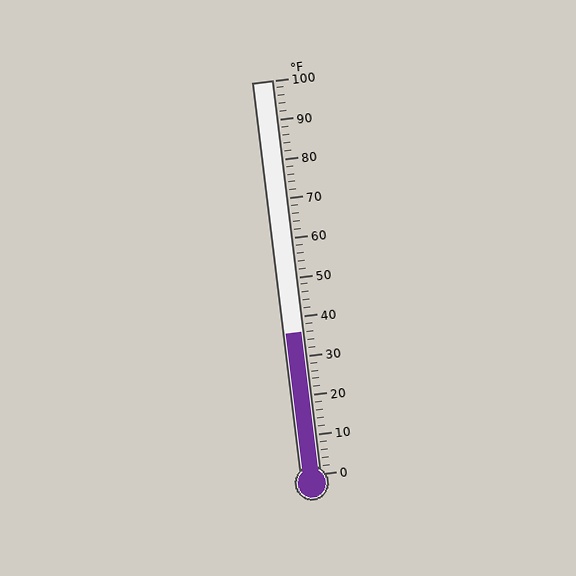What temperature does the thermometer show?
The thermometer shows approximately 36°F.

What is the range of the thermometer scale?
The thermometer scale ranges from 0°F to 100°F.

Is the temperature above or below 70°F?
The temperature is below 70°F.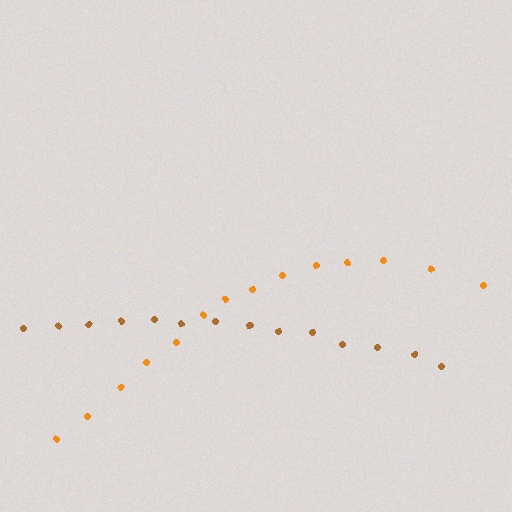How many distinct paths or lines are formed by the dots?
There are 2 distinct paths.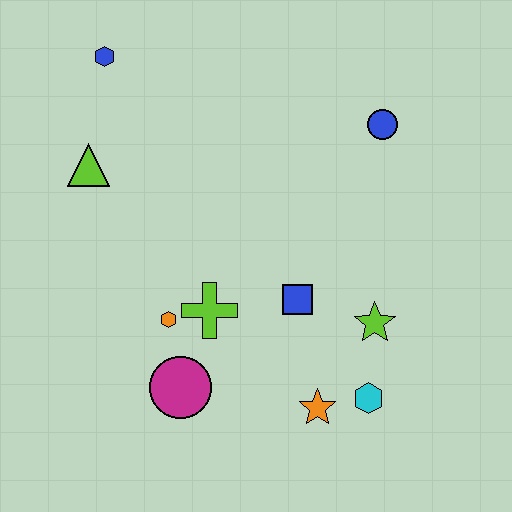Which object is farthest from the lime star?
The blue hexagon is farthest from the lime star.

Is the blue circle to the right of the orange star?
Yes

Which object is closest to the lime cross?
The orange hexagon is closest to the lime cross.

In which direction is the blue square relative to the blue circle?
The blue square is below the blue circle.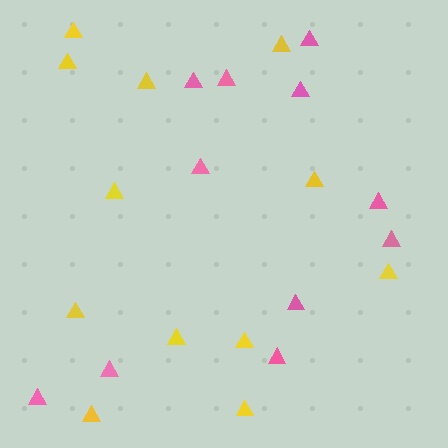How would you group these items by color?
There are 2 groups: one group of pink triangles (11) and one group of yellow triangles (12).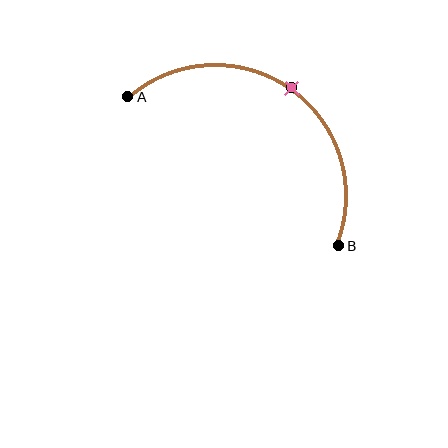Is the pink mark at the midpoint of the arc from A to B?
Yes. The pink mark lies on the arc at equal arc-length from both A and B — it is the arc midpoint.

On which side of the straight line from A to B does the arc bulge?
The arc bulges above and to the right of the straight line connecting A and B.